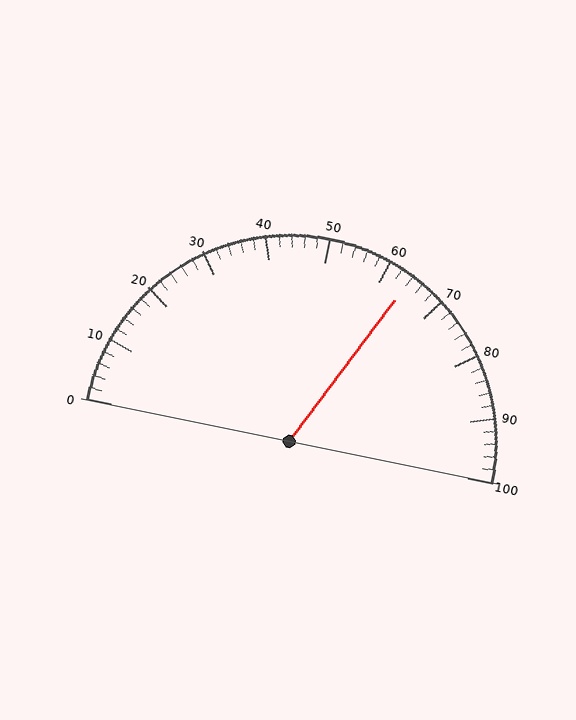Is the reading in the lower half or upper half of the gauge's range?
The reading is in the upper half of the range (0 to 100).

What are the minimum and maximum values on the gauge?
The gauge ranges from 0 to 100.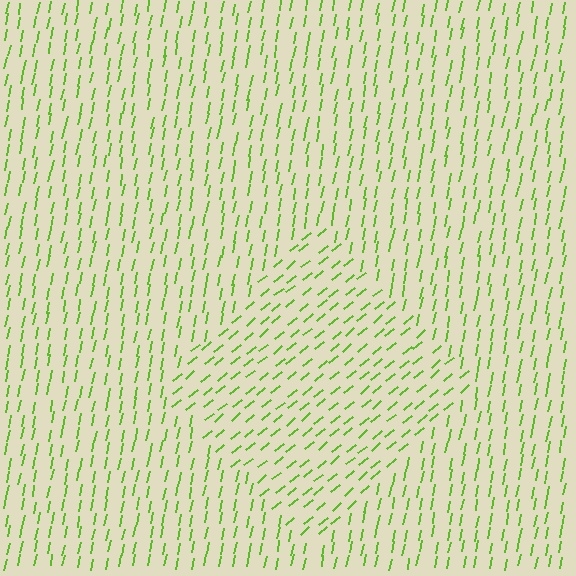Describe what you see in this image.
The image is filled with small lime line segments. A diamond region in the image has lines oriented differently from the surrounding lines, creating a visible texture boundary.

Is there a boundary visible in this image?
Yes, there is a texture boundary formed by a change in line orientation.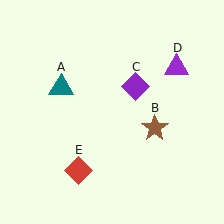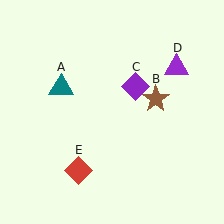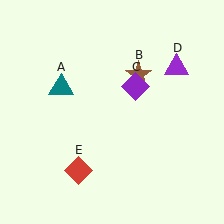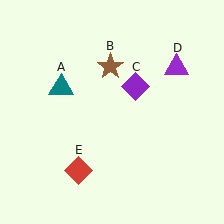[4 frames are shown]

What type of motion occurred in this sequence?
The brown star (object B) rotated counterclockwise around the center of the scene.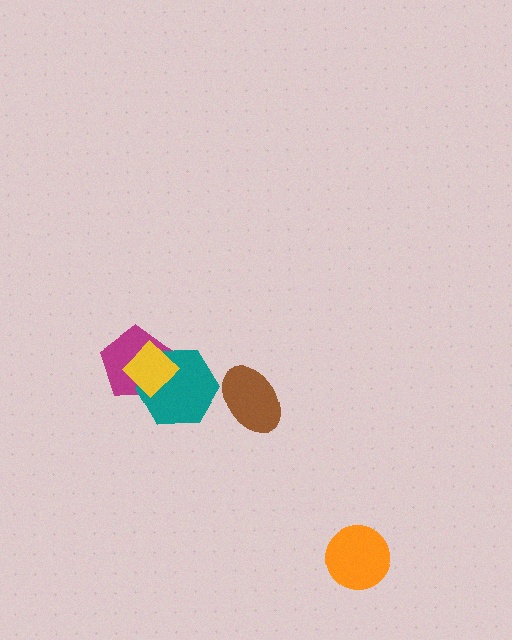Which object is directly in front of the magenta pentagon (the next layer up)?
The teal hexagon is directly in front of the magenta pentagon.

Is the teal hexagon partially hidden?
Yes, it is partially covered by another shape.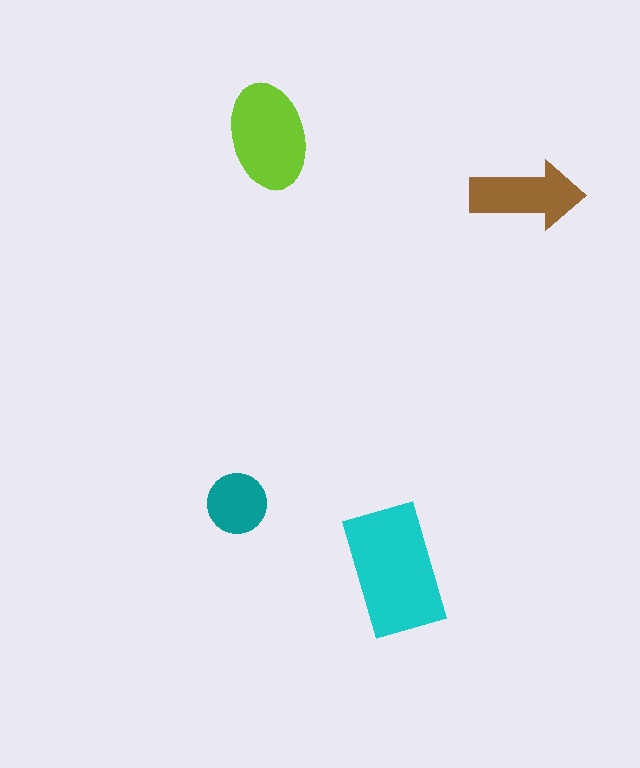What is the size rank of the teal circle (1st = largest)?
4th.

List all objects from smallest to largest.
The teal circle, the brown arrow, the lime ellipse, the cyan rectangle.